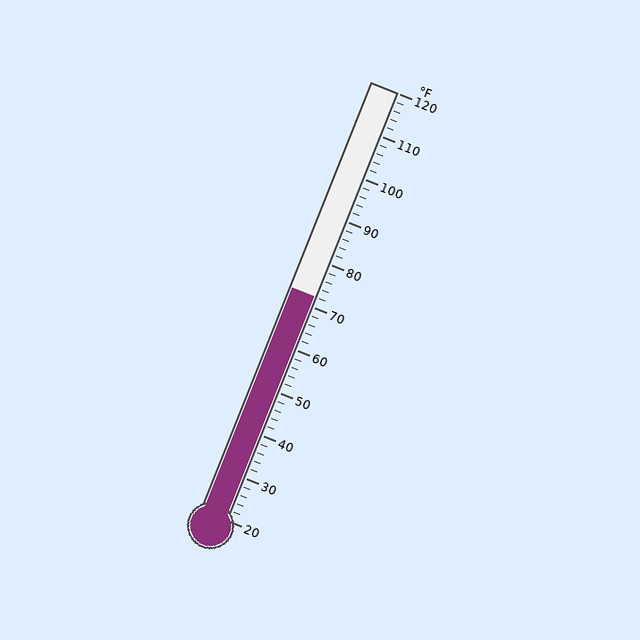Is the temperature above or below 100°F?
The temperature is below 100°F.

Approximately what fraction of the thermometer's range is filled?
The thermometer is filled to approximately 50% of its range.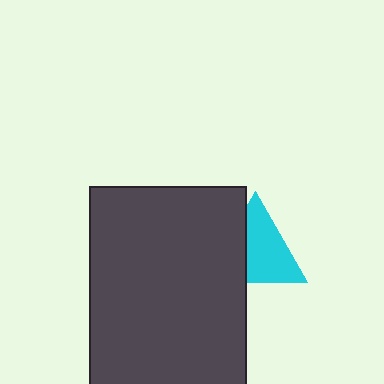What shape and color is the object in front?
The object in front is a dark gray rectangle.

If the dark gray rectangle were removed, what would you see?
You would see the complete cyan triangle.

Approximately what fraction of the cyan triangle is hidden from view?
Roughly 37% of the cyan triangle is hidden behind the dark gray rectangle.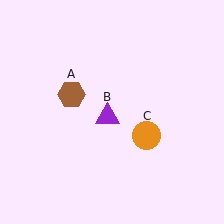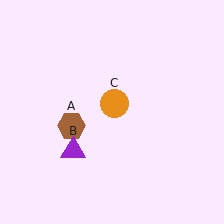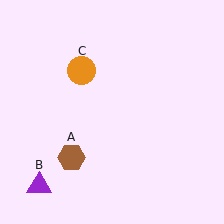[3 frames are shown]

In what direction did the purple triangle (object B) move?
The purple triangle (object B) moved down and to the left.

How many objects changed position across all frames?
3 objects changed position: brown hexagon (object A), purple triangle (object B), orange circle (object C).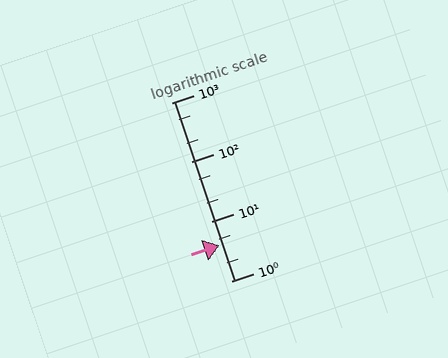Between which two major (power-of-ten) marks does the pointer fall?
The pointer is between 1 and 10.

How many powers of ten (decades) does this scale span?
The scale spans 3 decades, from 1 to 1000.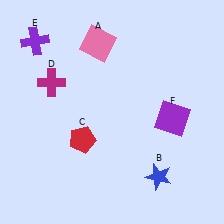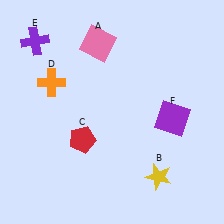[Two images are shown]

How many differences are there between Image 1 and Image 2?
There are 2 differences between the two images.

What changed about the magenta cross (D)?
In Image 1, D is magenta. In Image 2, it changed to orange.